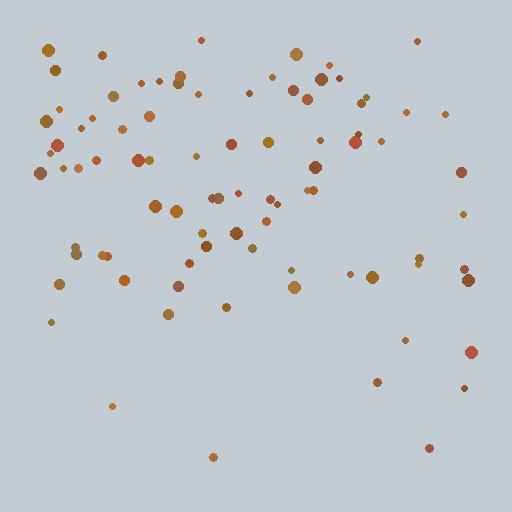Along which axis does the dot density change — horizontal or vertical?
Vertical.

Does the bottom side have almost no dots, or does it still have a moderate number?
Still a moderate number, just noticeably fewer than the top.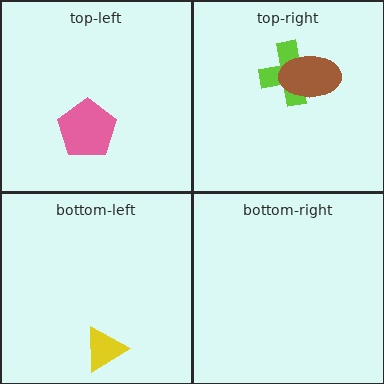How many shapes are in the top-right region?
2.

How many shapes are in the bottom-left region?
1.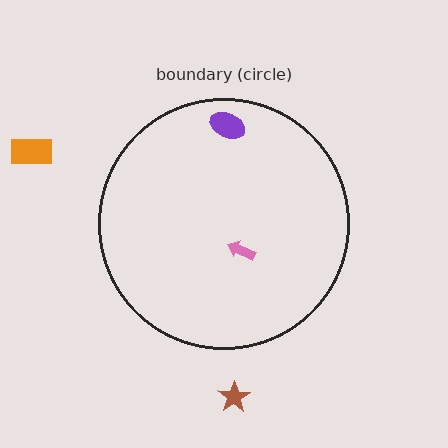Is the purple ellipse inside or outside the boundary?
Inside.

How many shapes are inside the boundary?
2 inside, 2 outside.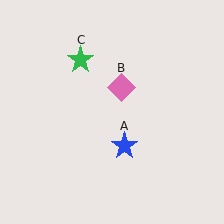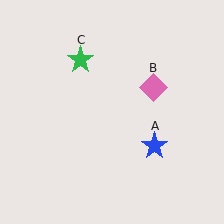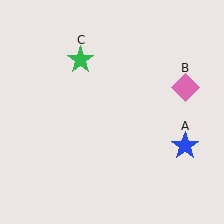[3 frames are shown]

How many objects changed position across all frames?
2 objects changed position: blue star (object A), pink diamond (object B).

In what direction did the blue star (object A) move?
The blue star (object A) moved right.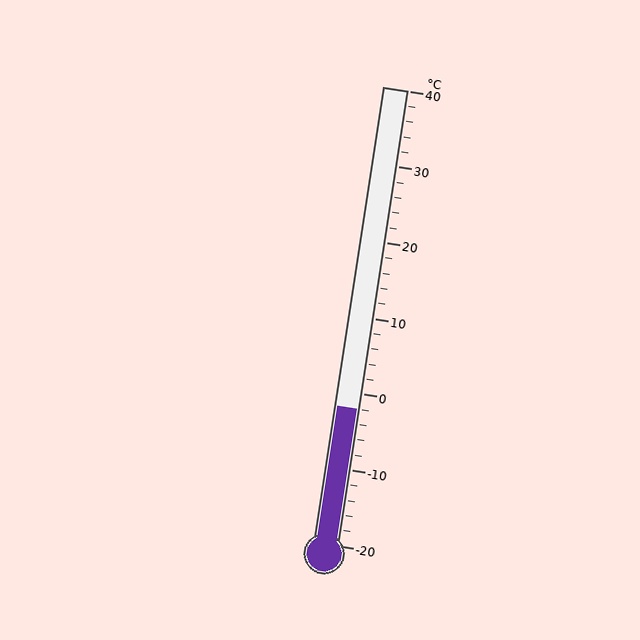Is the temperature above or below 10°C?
The temperature is below 10°C.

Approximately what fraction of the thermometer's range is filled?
The thermometer is filled to approximately 30% of its range.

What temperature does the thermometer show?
The thermometer shows approximately -2°C.